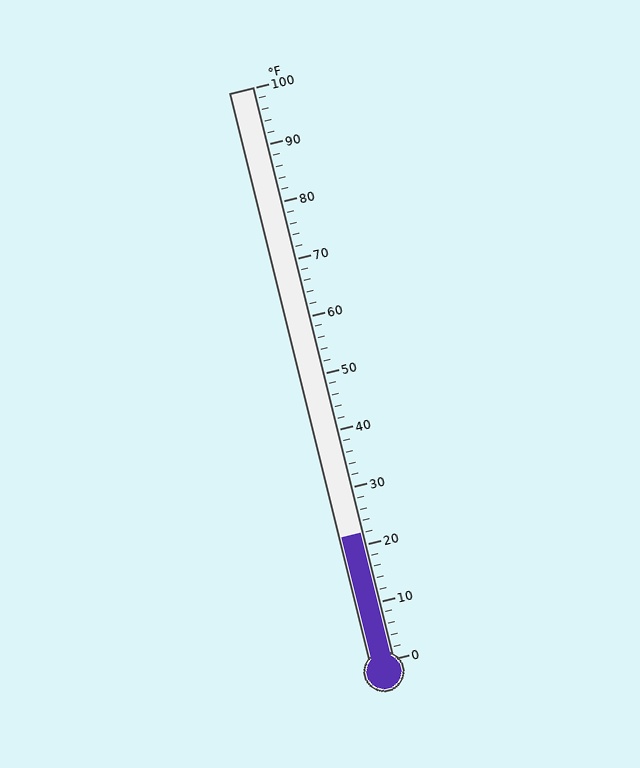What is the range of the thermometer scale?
The thermometer scale ranges from 0°F to 100°F.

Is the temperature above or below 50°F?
The temperature is below 50°F.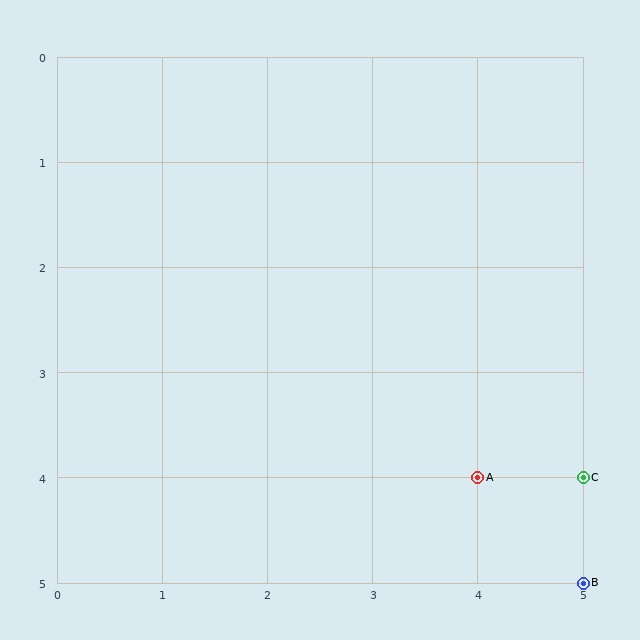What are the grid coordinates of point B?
Point B is at grid coordinates (5, 5).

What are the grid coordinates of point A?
Point A is at grid coordinates (4, 4).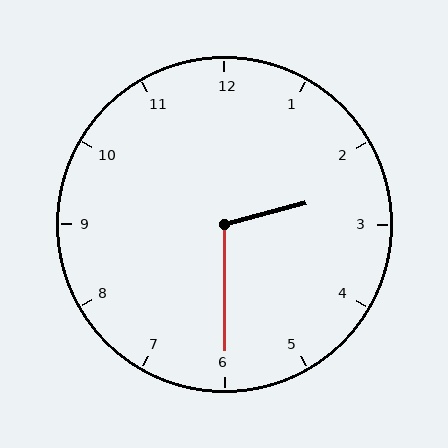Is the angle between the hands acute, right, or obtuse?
It is obtuse.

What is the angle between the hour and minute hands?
Approximately 105 degrees.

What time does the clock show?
2:30.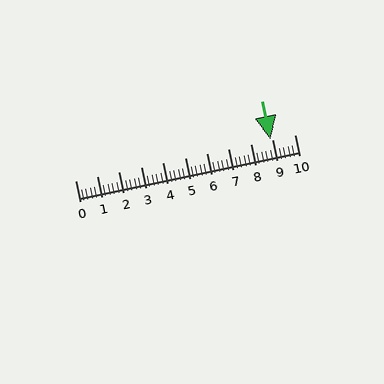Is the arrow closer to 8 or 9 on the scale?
The arrow is closer to 9.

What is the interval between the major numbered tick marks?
The major tick marks are spaced 1 units apart.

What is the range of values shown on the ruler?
The ruler shows values from 0 to 10.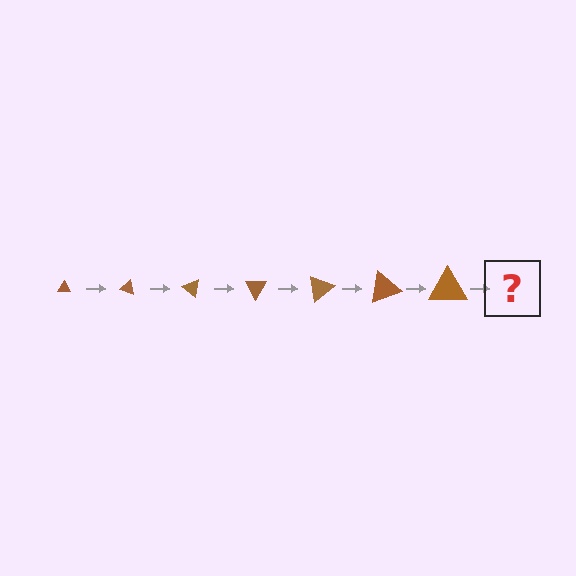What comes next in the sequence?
The next element should be a triangle, larger than the previous one and rotated 140 degrees from the start.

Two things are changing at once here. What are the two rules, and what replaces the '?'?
The two rules are that the triangle grows larger each step and it rotates 20 degrees each step. The '?' should be a triangle, larger than the previous one and rotated 140 degrees from the start.